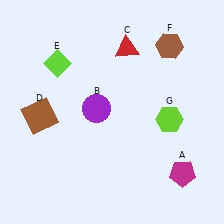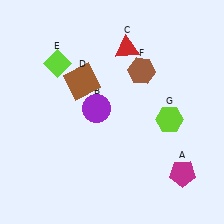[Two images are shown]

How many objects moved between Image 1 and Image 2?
2 objects moved between the two images.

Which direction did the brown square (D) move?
The brown square (D) moved right.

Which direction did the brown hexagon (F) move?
The brown hexagon (F) moved left.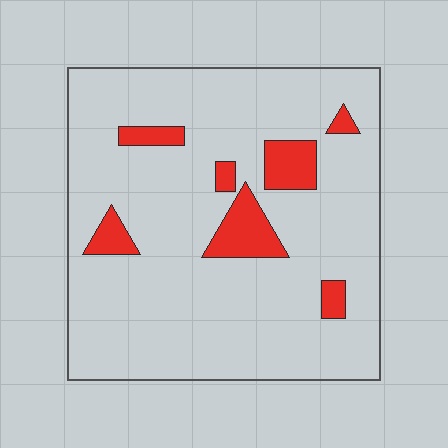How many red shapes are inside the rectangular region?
7.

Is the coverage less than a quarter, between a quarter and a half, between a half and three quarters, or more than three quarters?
Less than a quarter.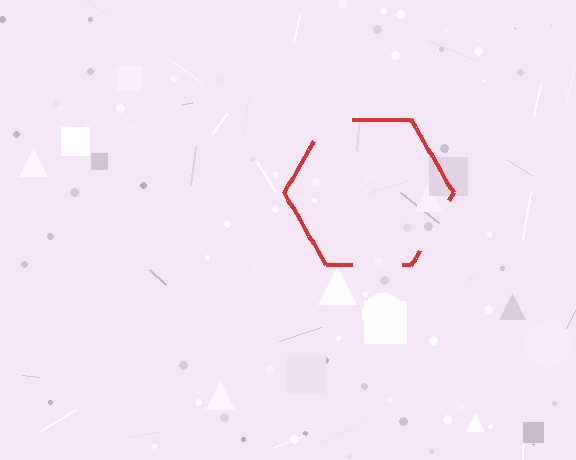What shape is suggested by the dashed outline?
The dashed outline suggests a hexagon.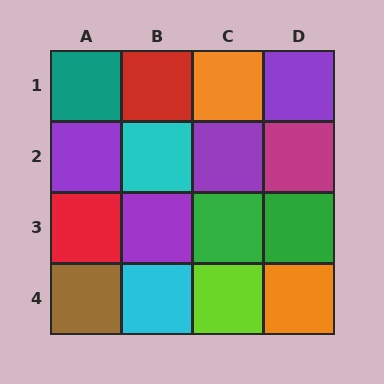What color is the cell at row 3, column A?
Red.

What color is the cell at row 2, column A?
Purple.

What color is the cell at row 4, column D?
Orange.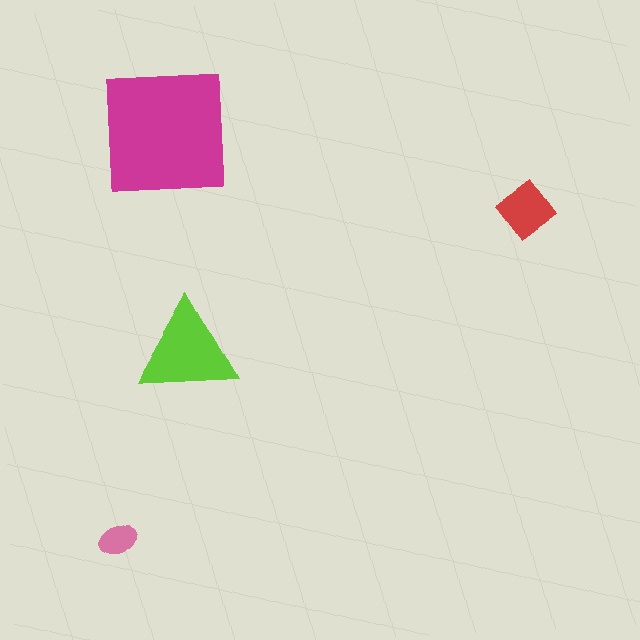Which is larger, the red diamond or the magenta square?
The magenta square.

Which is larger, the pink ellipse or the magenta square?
The magenta square.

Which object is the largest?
The magenta square.